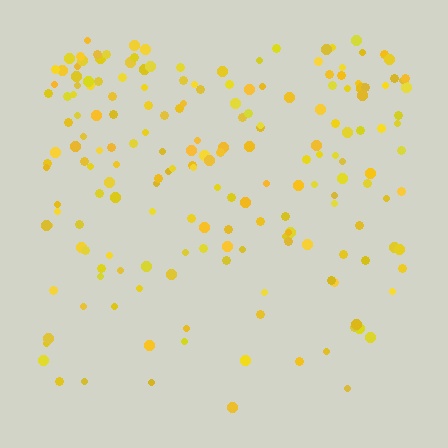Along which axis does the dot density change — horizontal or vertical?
Vertical.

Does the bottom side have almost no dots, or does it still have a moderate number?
Still a moderate number, just noticeably fewer than the top.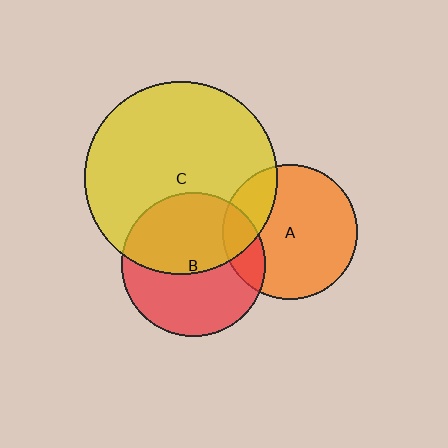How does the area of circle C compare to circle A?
Approximately 2.0 times.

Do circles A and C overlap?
Yes.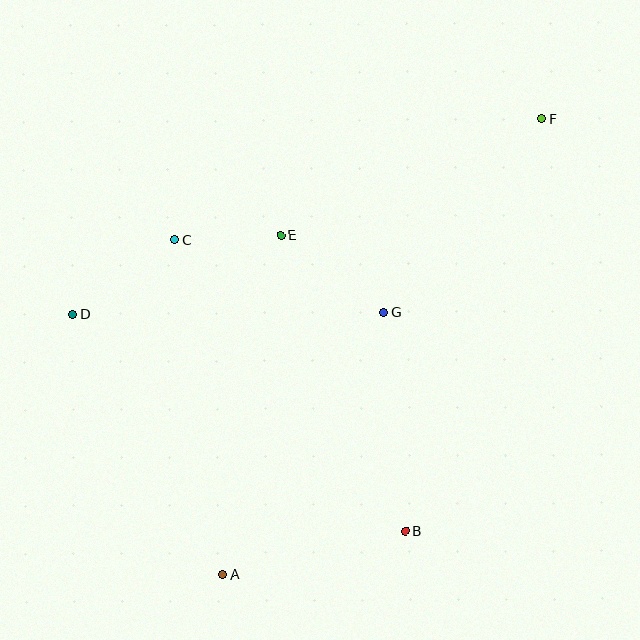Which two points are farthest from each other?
Points A and F are farthest from each other.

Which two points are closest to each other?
Points C and E are closest to each other.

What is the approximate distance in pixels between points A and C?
The distance between A and C is approximately 338 pixels.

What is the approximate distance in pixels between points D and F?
The distance between D and F is approximately 508 pixels.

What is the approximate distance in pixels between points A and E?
The distance between A and E is approximately 344 pixels.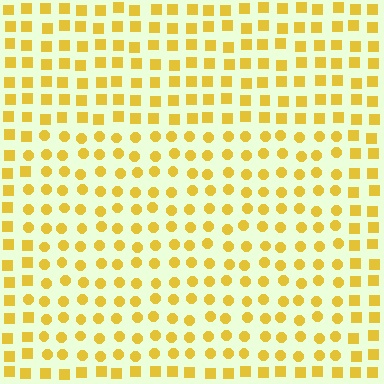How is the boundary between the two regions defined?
The boundary is defined by a change in element shape: circles inside vs. squares outside. All elements share the same color and spacing.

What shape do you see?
I see a rectangle.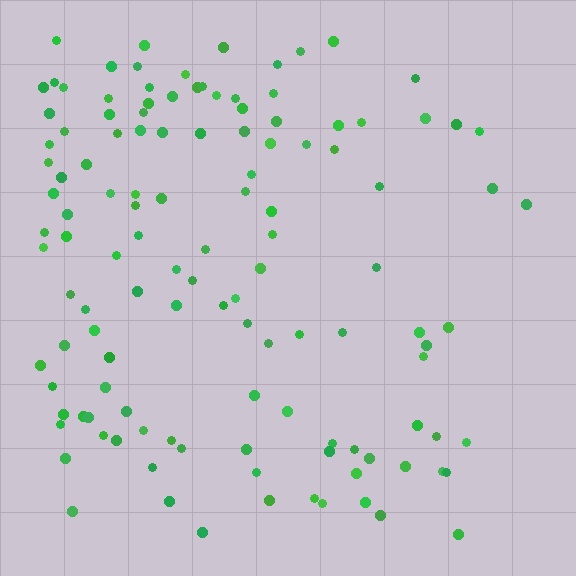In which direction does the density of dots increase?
From right to left, with the left side densest.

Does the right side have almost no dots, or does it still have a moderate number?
Still a moderate number, just noticeably fewer than the left.